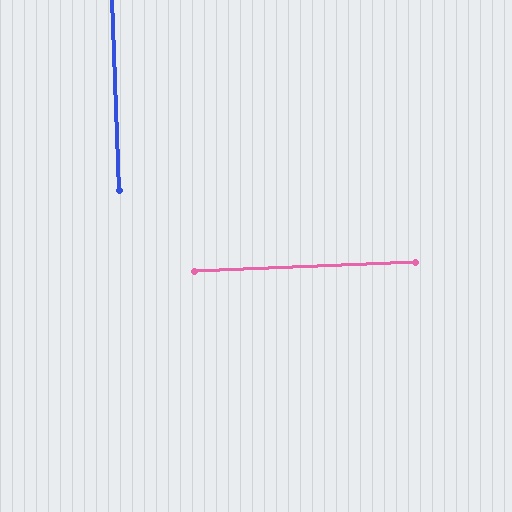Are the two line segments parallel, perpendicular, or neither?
Perpendicular — they meet at approximately 90°.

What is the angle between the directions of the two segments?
Approximately 90 degrees.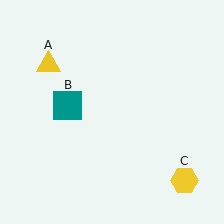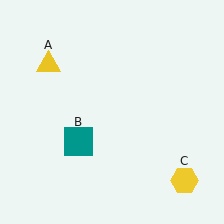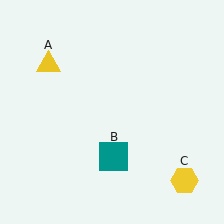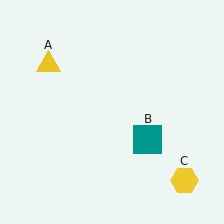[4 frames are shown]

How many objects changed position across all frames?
1 object changed position: teal square (object B).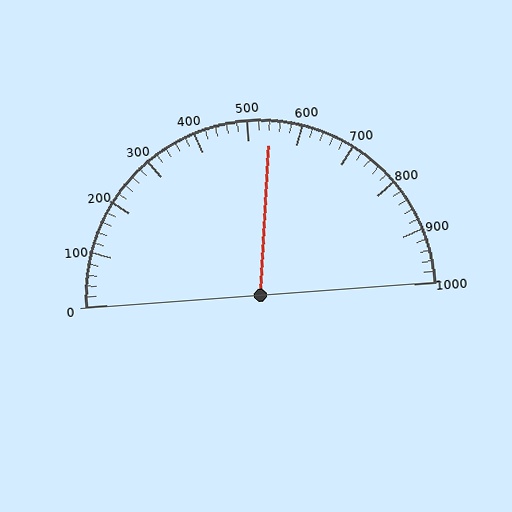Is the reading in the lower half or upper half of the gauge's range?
The reading is in the upper half of the range (0 to 1000).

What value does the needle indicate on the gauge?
The needle indicates approximately 540.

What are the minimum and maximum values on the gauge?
The gauge ranges from 0 to 1000.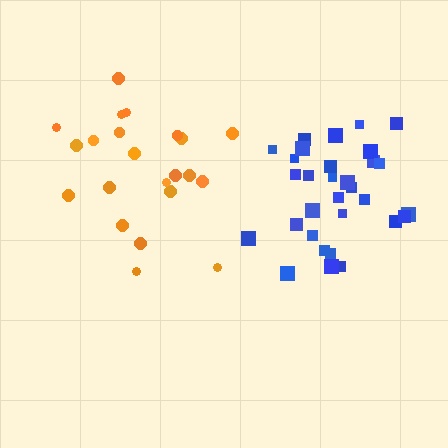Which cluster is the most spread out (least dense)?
Orange.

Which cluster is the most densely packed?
Blue.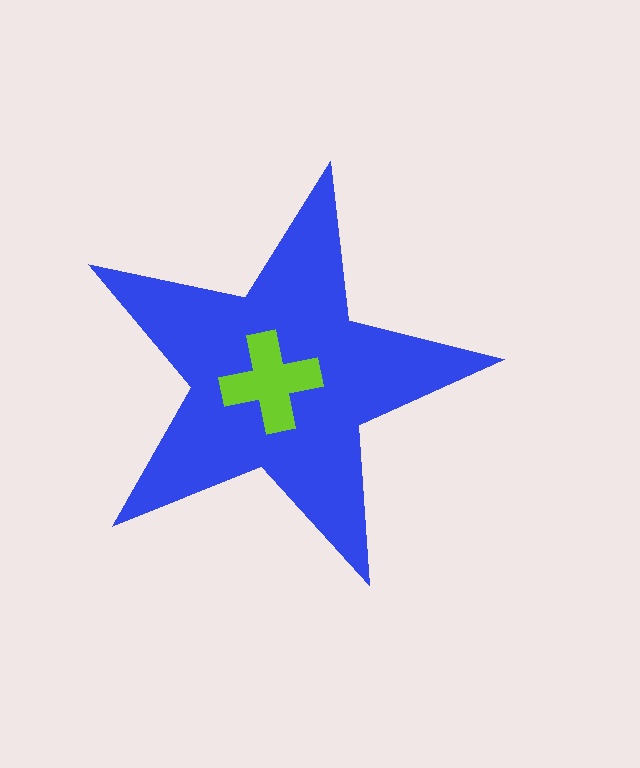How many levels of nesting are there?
2.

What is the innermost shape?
The lime cross.